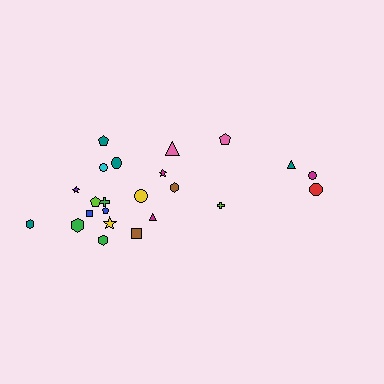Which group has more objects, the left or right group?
The left group.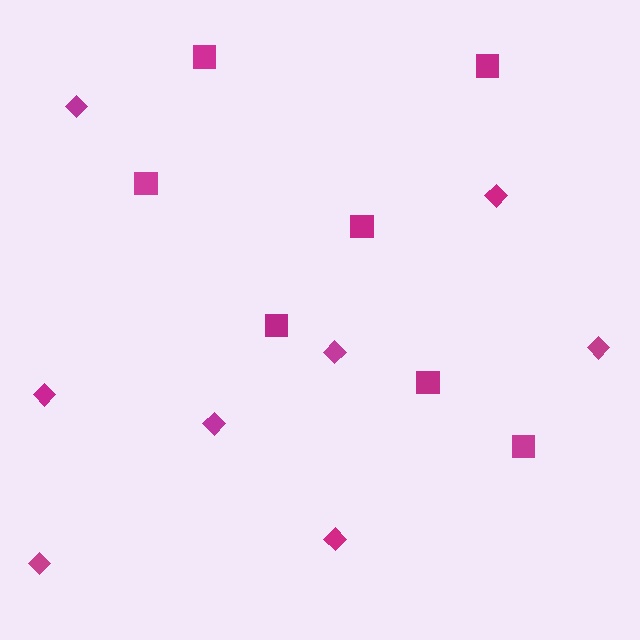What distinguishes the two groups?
There are 2 groups: one group of squares (7) and one group of diamonds (8).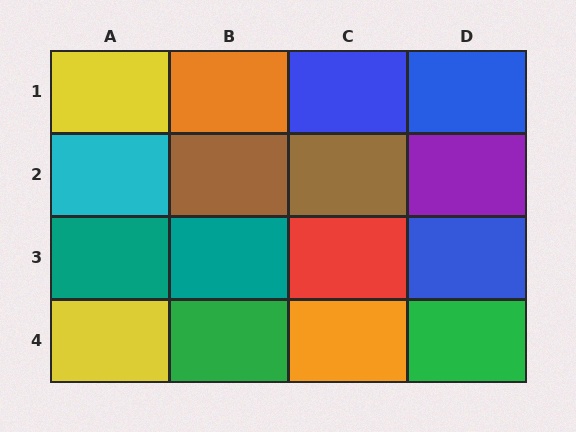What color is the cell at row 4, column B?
Green.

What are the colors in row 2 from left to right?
Cyan, brown, brown, purple.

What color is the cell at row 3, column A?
Teal.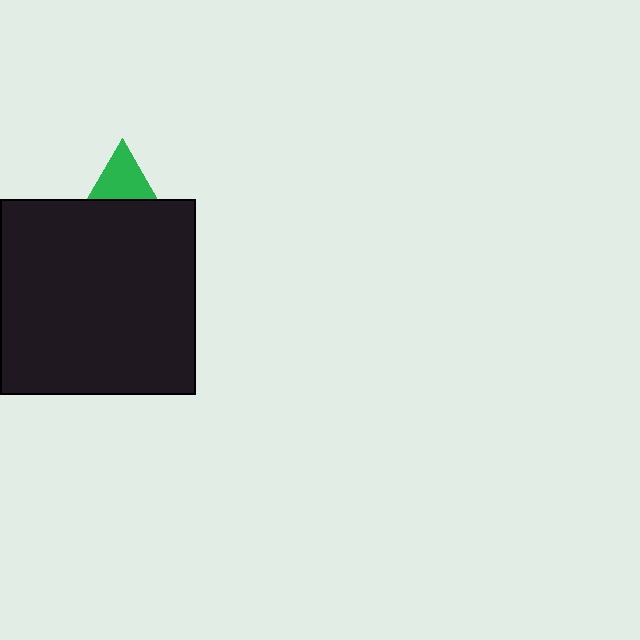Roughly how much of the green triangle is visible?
A small part of it is visible (roughly 35%).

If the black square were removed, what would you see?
You would see the complete green triangle.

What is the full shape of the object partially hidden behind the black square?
The partially hidden object is a green triangle.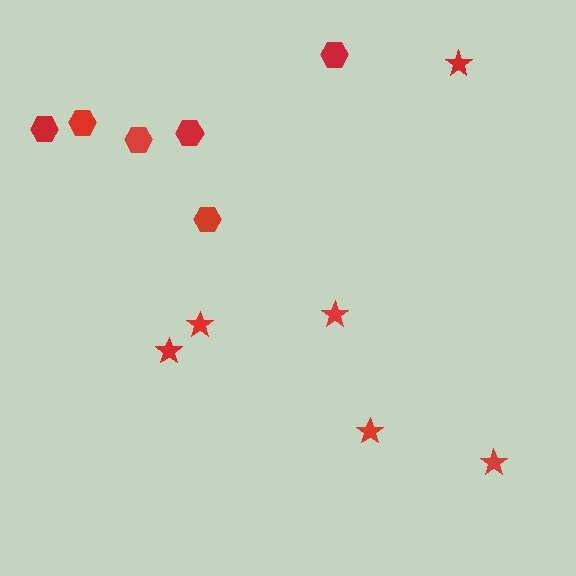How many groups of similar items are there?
There are 2 groups: one group of hexagons (6) and one group of stars (6).